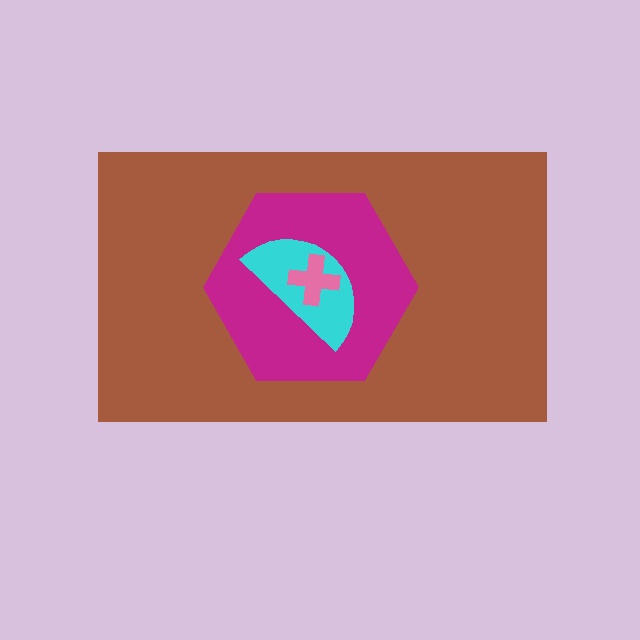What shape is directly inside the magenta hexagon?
The cyan semicircle.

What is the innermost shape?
The pink cross.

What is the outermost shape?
The brown rectangle.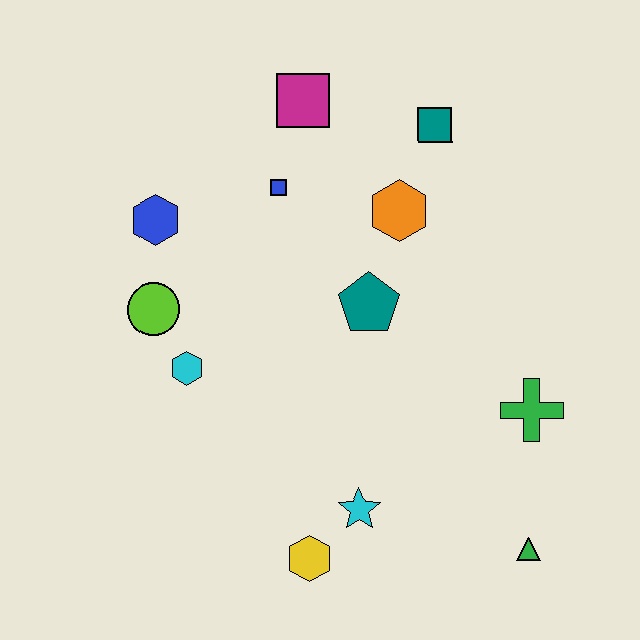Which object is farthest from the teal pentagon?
The green triangle is farthest from the teal pentagon.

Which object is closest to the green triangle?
The green cross is closest to the green triangle.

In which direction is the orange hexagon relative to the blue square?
The orange hexagon is to the right of the blue square.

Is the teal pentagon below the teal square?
Yes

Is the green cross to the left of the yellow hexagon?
No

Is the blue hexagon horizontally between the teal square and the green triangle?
No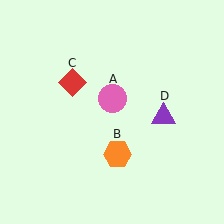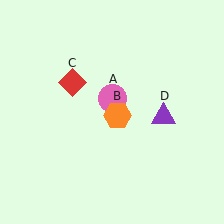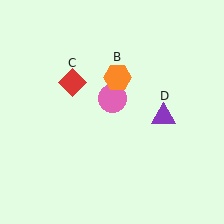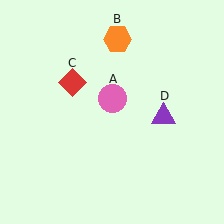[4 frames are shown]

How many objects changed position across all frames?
1 object changed position: orange hexagon (object B).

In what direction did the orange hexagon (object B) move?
The orange hexagon (object B) moved up.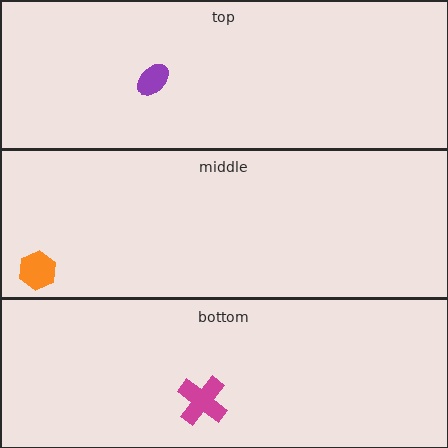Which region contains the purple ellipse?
The top region.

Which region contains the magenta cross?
The bottom region.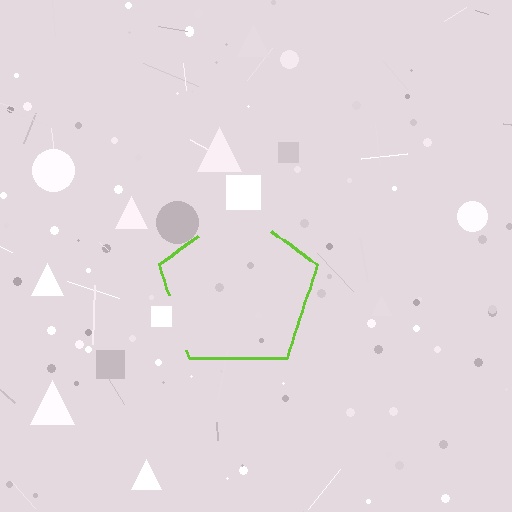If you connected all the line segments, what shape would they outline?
They would outline a pentagon.